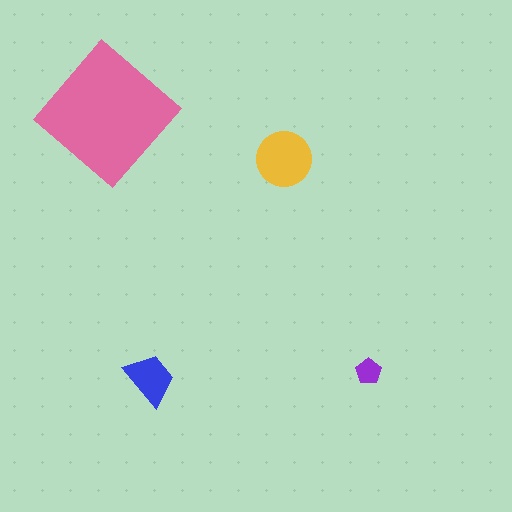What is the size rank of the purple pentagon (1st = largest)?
4th.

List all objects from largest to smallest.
The pink diamond, the yellow circle, the blue trapezoid, the purple pentagon.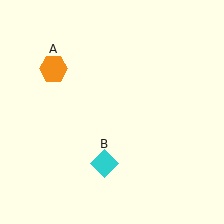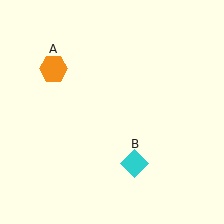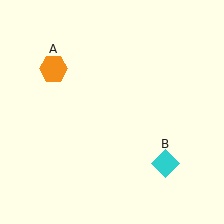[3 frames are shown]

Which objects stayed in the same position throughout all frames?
Orange hexagon (object A) remained stationary.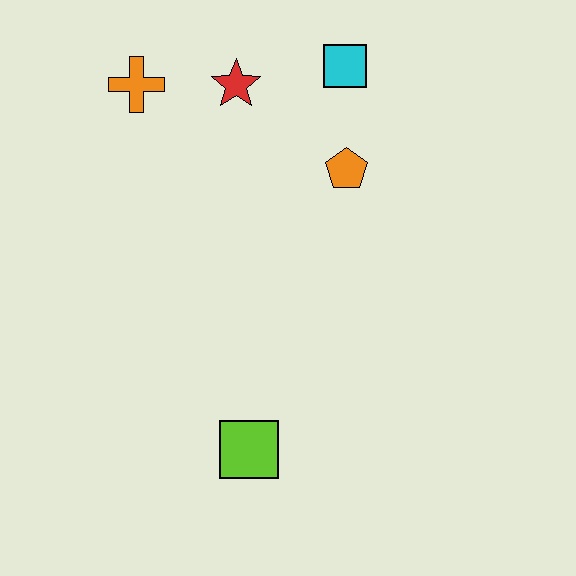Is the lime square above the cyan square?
No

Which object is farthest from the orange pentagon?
The lime square is farthest from the orange pentagon.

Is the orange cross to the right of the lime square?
No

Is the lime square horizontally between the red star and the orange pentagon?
Yes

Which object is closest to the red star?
The orange cross is closest to the red star.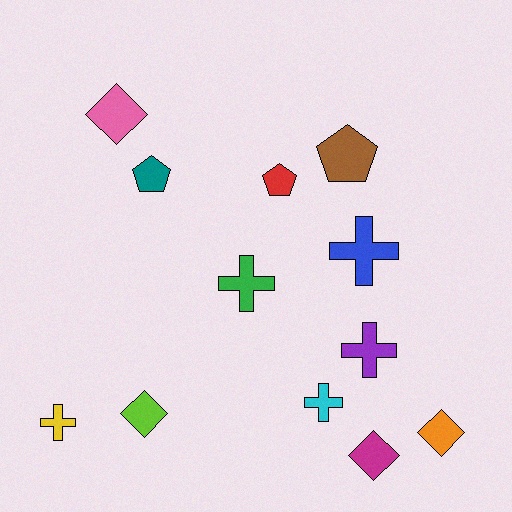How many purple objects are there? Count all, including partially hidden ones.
There is 1 purple object.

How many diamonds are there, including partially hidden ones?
There are 4 diamonds.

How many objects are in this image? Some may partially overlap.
There are 12 objects.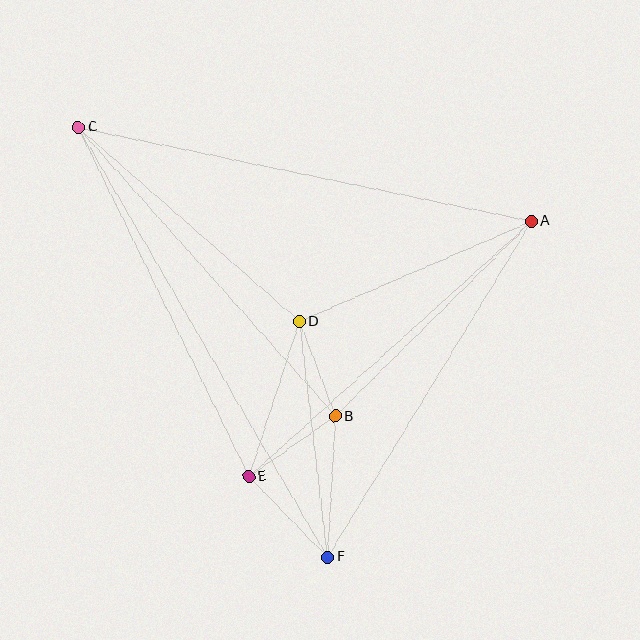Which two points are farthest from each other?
Points C and F are farthest from each other.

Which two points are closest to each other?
Points B and D are closest to each other.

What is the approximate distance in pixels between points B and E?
The distance between B and E is approximately 105 pixels.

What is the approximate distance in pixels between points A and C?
The distance between A and C is approximately 463 pixels.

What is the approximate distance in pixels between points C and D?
The distance between C and D is approximately 294 pixels.